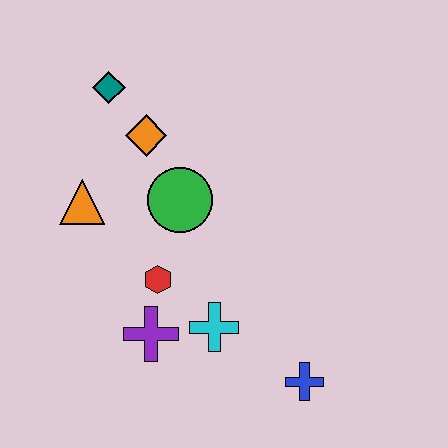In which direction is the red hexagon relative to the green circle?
The red hexagon is below the green circle.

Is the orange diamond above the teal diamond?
No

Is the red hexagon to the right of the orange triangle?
Yes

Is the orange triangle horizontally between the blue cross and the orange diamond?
No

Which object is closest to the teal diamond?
The orange diamond is closest to the teal diamond.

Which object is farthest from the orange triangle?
The blue cross is farthest from the orange triangle.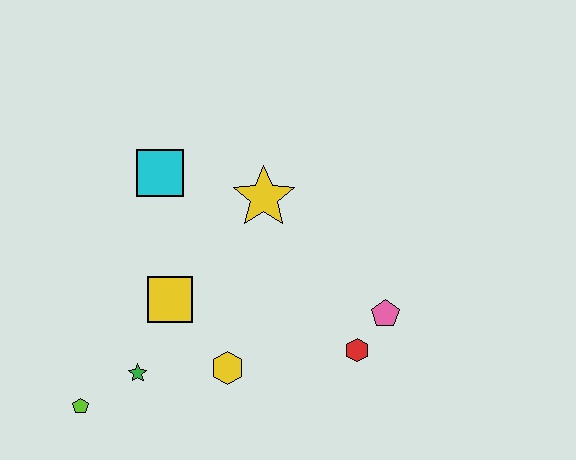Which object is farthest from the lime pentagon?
The pink pentagon is farthest from the lime pentagon.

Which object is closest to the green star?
The lime pentagon is closest to the green star.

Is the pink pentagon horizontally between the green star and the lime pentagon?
No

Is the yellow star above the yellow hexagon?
Yes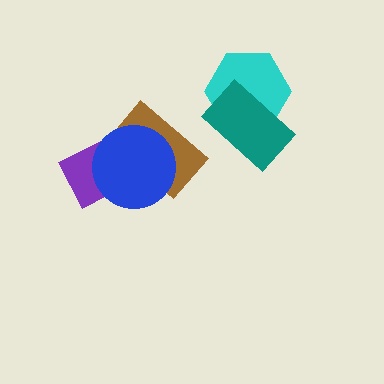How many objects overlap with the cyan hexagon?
1 object overlaps with the cyan hexagon.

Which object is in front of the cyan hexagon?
The teal rectangle is in front of the cyan hexagon.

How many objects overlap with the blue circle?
2 objects overlap with the blue circle.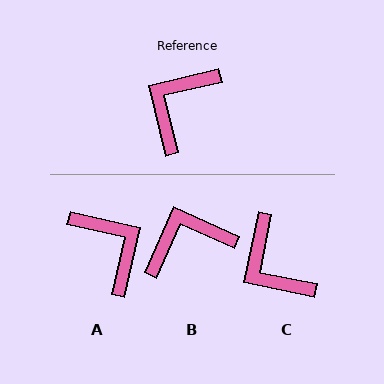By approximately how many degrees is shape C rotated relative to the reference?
Approximately 65 degrees counter-clockwise.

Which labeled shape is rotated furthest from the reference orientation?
A, about 116 degrees away.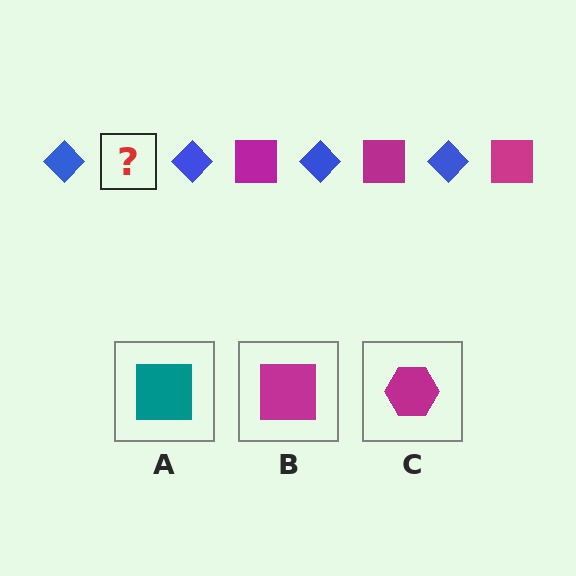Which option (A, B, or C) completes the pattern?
B.